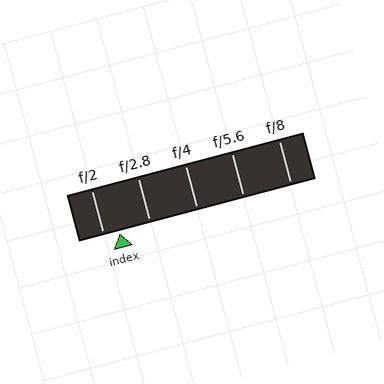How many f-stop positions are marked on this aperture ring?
There are 5 f-stop positions marked.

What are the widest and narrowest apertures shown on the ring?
The widest aperture shown is f/2 and the narrowest is f/8.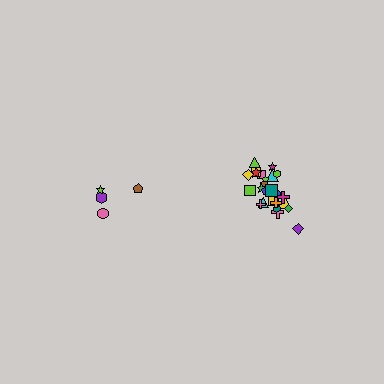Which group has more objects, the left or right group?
The right group.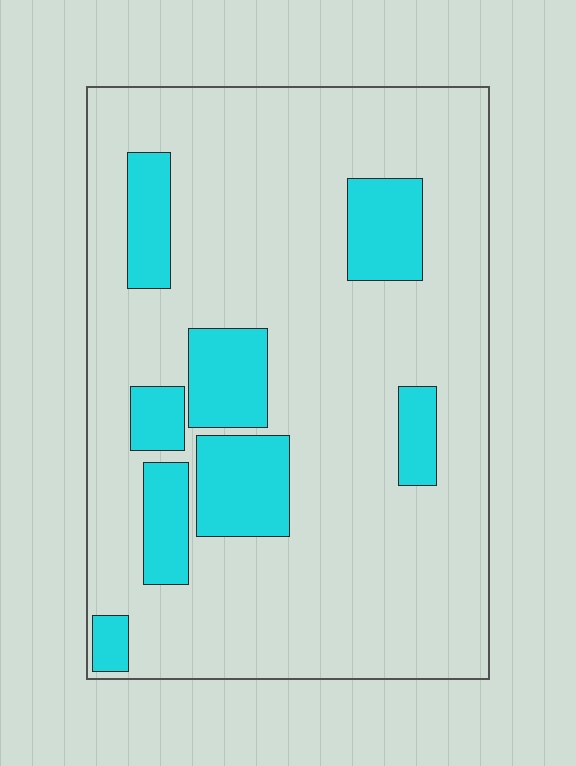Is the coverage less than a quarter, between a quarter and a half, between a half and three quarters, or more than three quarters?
Less than a quarter.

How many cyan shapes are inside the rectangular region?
8.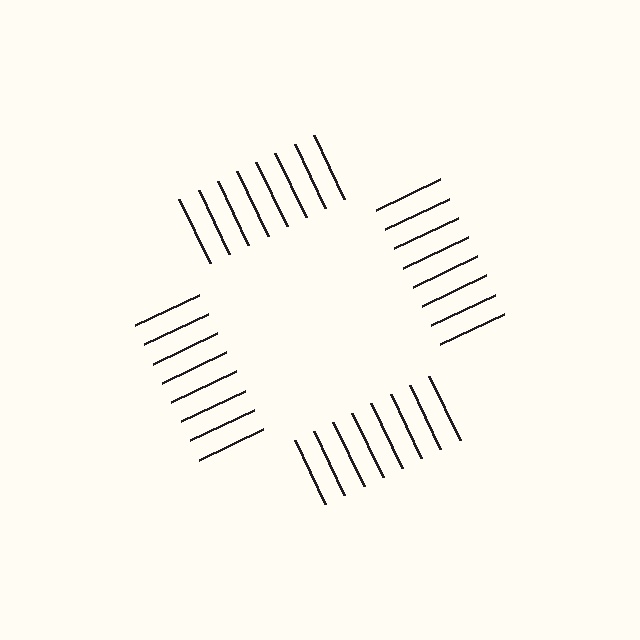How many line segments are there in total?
32 — 8 along each of the 4 edges.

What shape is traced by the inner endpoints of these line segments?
An illusory square — the line segments terminate on its edges but no continuous stroke is drawn.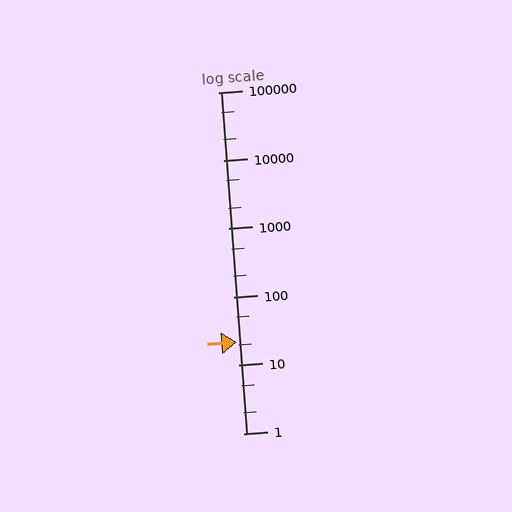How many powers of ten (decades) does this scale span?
The scale spans 5 decades, from 1 to 100000.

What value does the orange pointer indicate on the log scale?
The pointer indicates approximately 22.